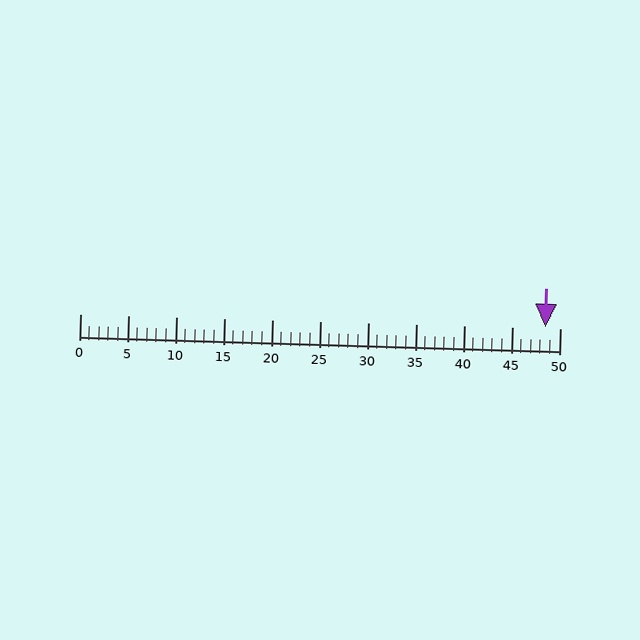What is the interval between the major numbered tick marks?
The major tick marks are spaced 5 units apart.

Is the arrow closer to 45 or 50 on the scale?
The arrow is closer to 50.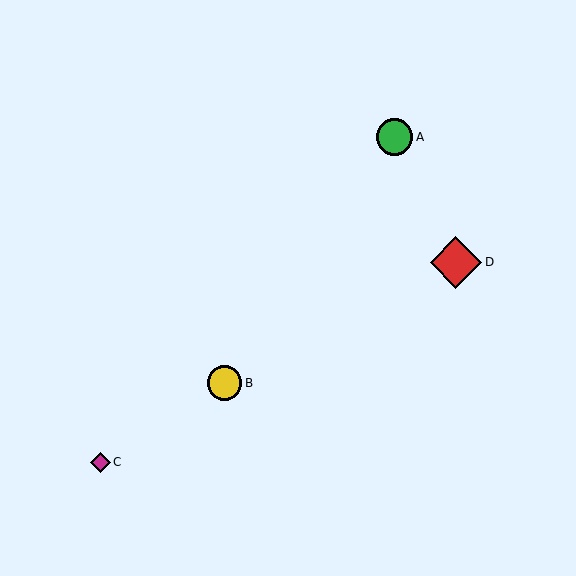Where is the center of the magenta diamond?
The center of the magenta diamond is at (100, 462).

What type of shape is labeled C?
Shape C is a magenta diamond.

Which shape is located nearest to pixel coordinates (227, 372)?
The yellow circle (labeled B) at (224, 383) is nearest to that location.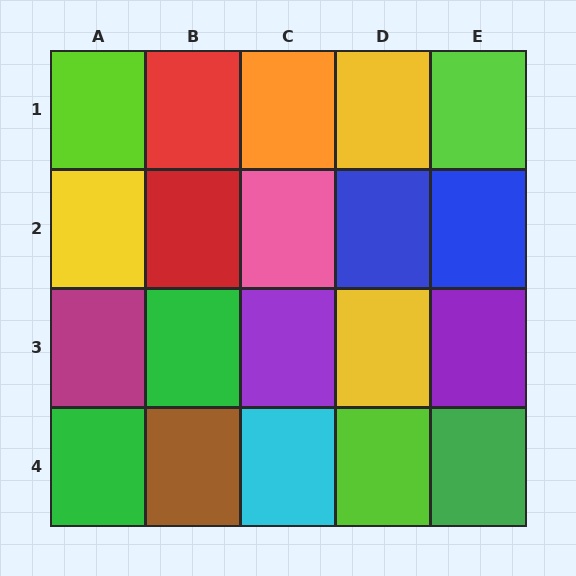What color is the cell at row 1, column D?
Yellow.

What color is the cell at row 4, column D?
Lime.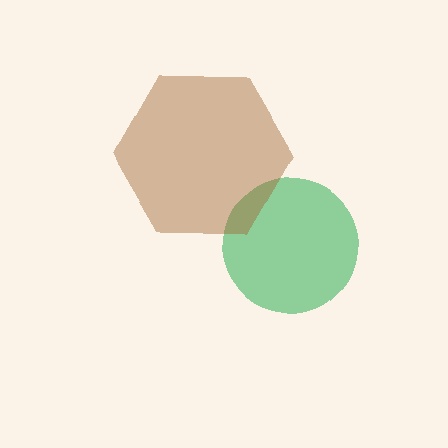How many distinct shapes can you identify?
There are 2 distinct shapes: a green circle, a brown hexagon.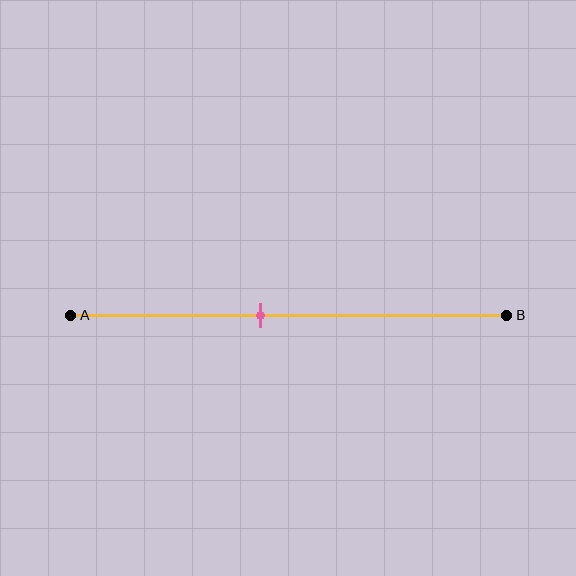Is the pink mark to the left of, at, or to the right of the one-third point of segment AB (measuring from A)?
The pink mark is to the right of the one-third point of segment AB.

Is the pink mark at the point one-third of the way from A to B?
No, the mark is at about 45% from A, not at the 33% one-third point.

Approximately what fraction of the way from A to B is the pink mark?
The pink mark is approximately 45% of the way from A to B.